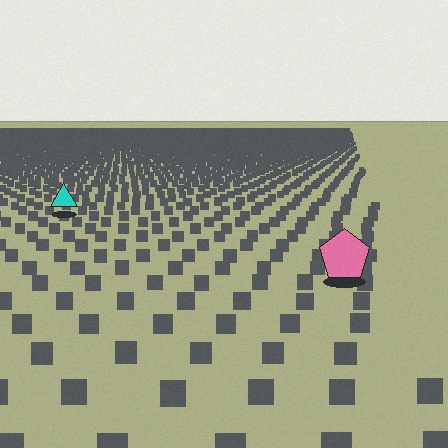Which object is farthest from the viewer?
The cyan triangle is farthest from the viewer. It appears smaller and the ground texture around it is denser.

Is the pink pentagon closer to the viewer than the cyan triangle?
Yes. The pink pentagon is closer — you can tell from the texture gradient: the ground texture is coarser near it.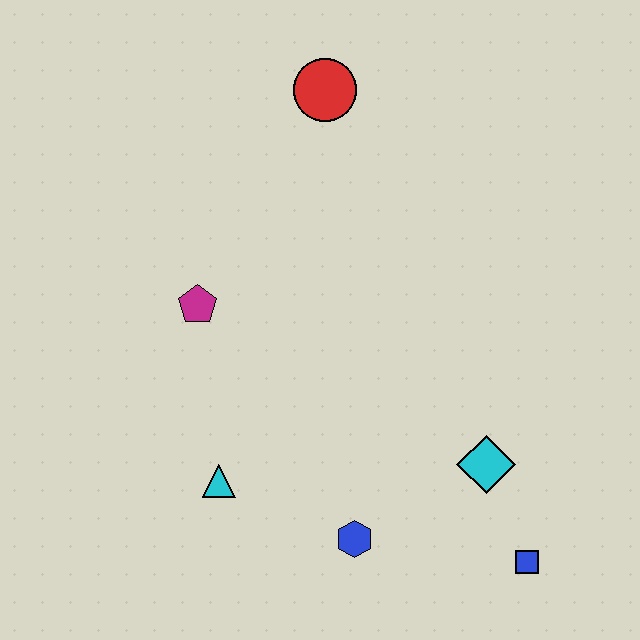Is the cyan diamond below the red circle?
Yes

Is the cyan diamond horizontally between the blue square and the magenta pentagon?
Yes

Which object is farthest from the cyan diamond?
The red circle is farthest from the cyan diamond.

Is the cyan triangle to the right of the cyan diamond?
No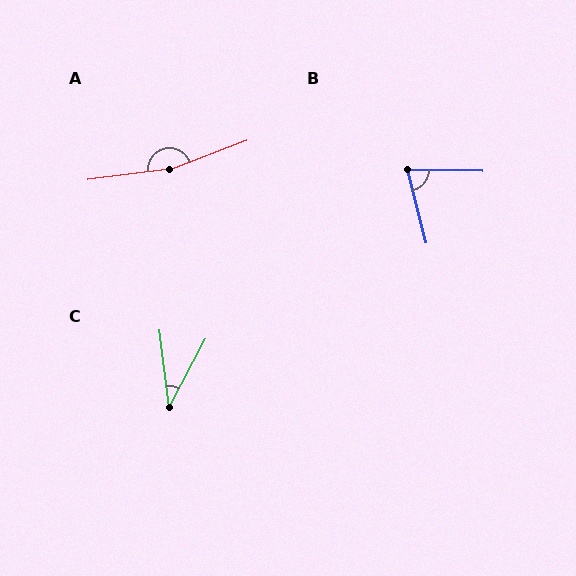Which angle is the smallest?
C, at approximately 35 degrees.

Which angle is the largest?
A, at approximately 166 degrees.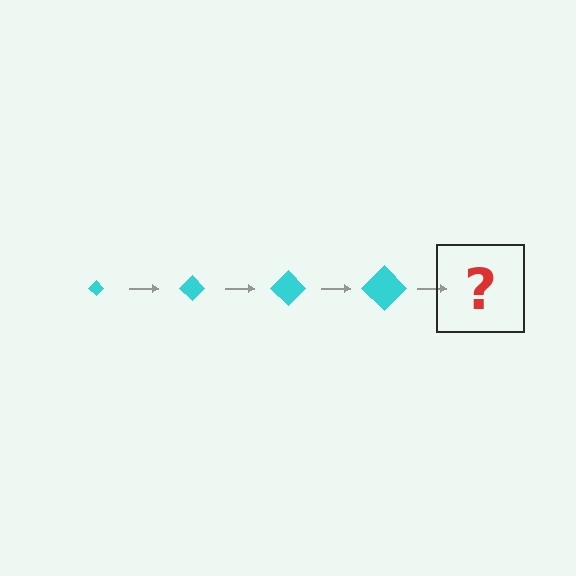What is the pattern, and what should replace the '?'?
The pattern is that the diamond gets progressively larger each step. The '?' should be a cyan diamond, larger than the previous one.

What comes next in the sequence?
The next element should be a cyan diamond, larger than the previous one.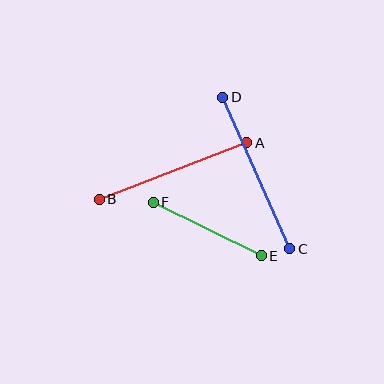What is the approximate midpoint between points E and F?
The midpoint is at approximately (207, 229) pixels.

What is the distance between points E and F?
The distance is approximately 120 pixels.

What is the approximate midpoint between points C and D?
The midpoint is at approximately (256, 173) pixels.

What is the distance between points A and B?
The distance is approximately 158 pixels.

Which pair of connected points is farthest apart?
Points C and D are farthest apart.